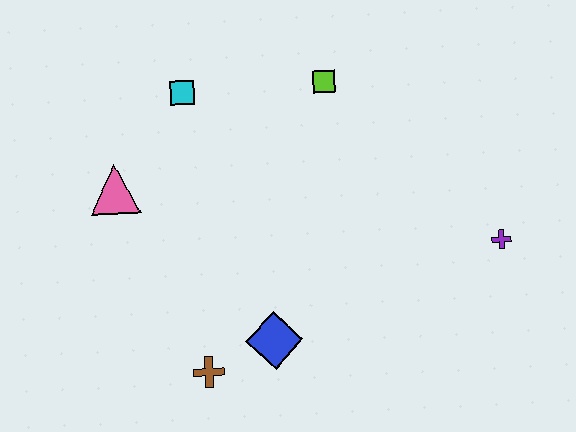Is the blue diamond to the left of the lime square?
Yes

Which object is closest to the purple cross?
The lime square is closest to the purple cross.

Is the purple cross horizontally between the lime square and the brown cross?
No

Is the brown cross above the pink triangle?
No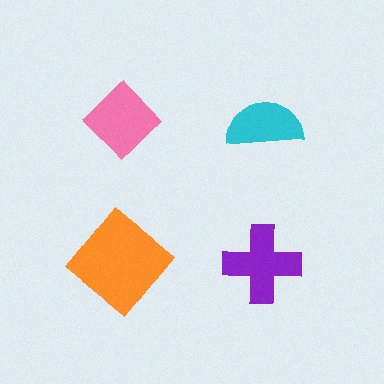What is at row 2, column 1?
An orange diamond.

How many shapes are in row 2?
2 shapes.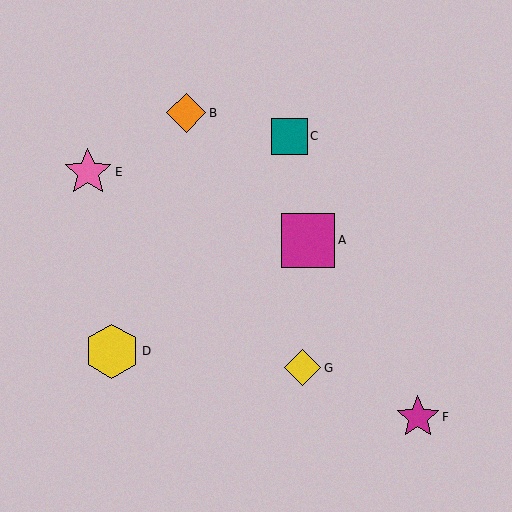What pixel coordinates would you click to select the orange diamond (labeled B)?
Click at (186, 113) to select the orange diamond B.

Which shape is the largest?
The yellow hexagon (labeled D) is the largest.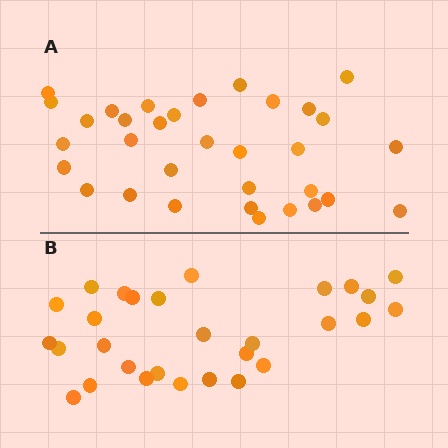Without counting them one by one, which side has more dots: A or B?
Region A (the top region) has more dots.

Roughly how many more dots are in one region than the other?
Region A has about 4 more dots than region B.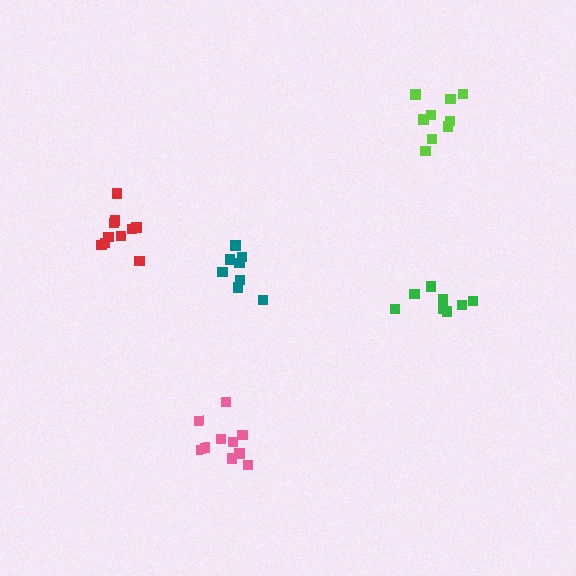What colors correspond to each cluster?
The clusters are colored: teal, green, pink, red, lime.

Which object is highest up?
The lime cluster is topmost.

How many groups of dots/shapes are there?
There are 5 groups.